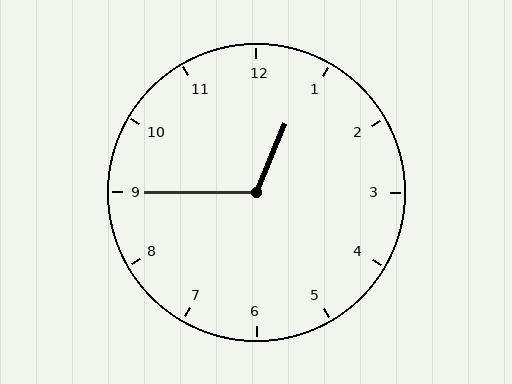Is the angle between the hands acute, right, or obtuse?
It is obtuse.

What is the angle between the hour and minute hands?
Approximately 112 degrees.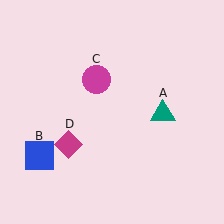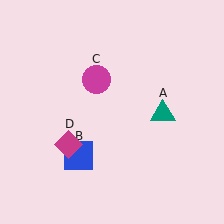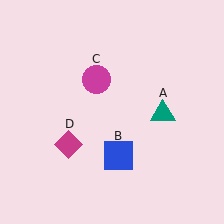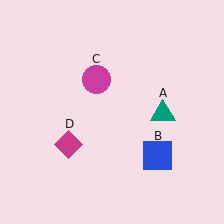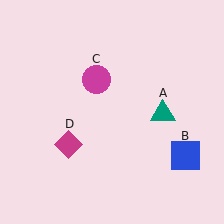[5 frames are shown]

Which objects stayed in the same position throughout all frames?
Teal triangle (object A) and magenta circle (object C) and magenta diamond (object D) remained stationary.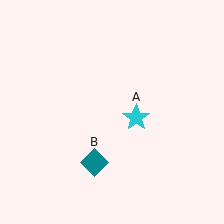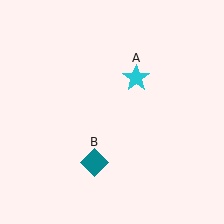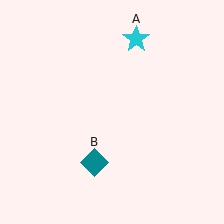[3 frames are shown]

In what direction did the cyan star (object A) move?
The cyan star (object A) moved up.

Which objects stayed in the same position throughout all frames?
Teal diamond (object B) remained stationary.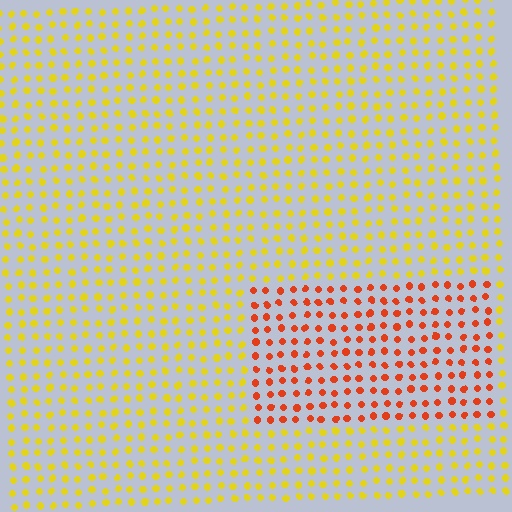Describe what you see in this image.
The image is filled with small yellow elements in a uniform arrangement. A rectangle-shaped region is visible where the elements are tinted to a slightly different hue, forming a subtle color boundary.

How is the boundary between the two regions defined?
The boundary is defined purely by a slight shift in hue (about 45 degrees). Spacing, size, and orientation are identical on both sides.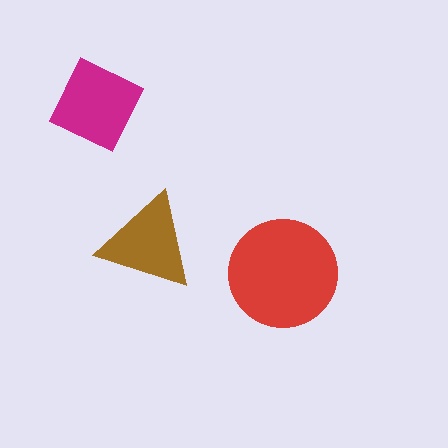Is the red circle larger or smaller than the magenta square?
Larger.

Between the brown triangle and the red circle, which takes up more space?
The red circle.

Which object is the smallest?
The brown triangle.